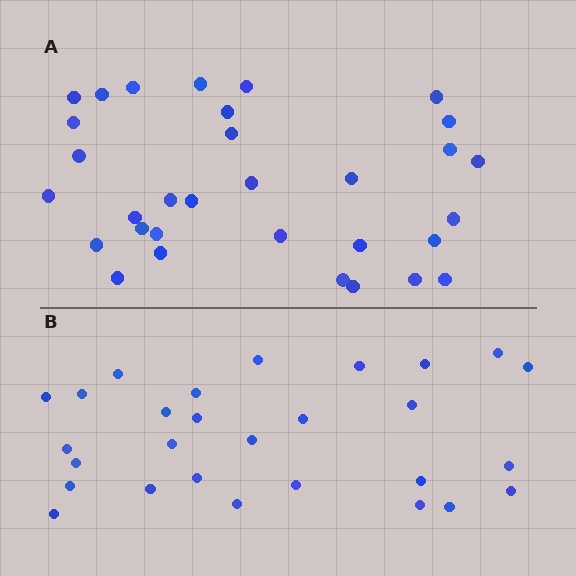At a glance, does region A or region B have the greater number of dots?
Region A (the top region) has more dots.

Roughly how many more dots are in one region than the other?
Region A has about 4 more dots than region B.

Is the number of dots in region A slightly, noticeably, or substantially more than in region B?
Region A has only slightly more — the two regions are fairly close. The ratio is roughly 1.1 to 1.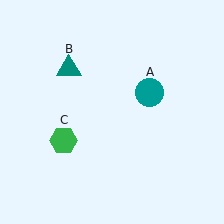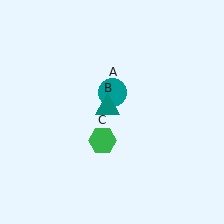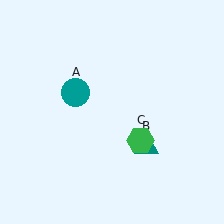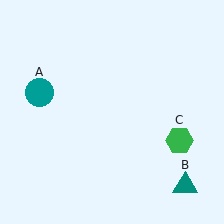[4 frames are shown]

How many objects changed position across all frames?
3 objects changed position: teal circle (object A), teal triangle (object B), green hexagon (object C).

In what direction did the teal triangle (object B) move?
The teal triangle (object B) moved down and to the right.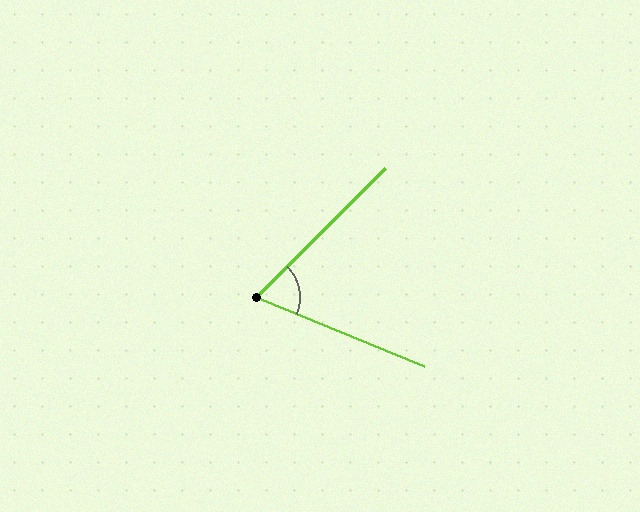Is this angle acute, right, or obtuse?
It is acute.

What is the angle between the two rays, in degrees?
Approximately 67 degrees.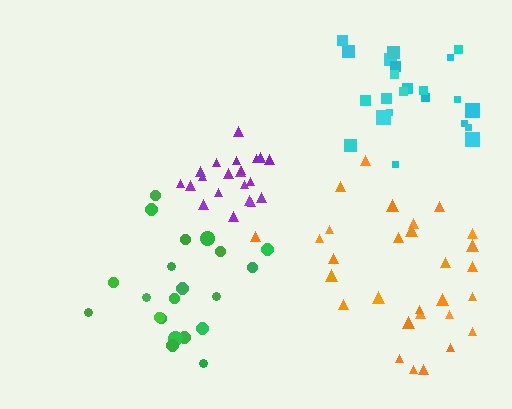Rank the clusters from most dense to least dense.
purple, cyan, green, orange.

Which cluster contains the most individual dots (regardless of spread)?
Orange (29).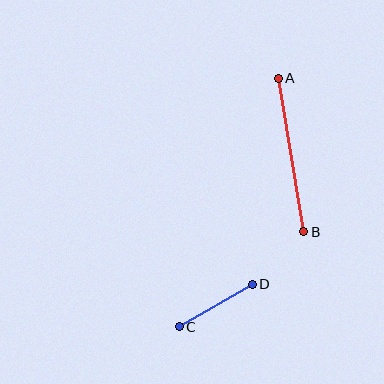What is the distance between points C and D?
The distance is approximately 85 pixels.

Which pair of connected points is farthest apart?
Points A and B are farthest apart.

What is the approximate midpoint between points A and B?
The midpoint is at approximately (291, 155) pixels.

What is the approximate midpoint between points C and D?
The midpoint is at approximately (216, 305) pixels.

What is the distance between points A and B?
The distance is approximately 156 pixels.